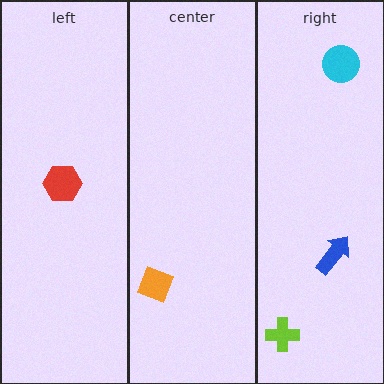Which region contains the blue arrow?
The right region.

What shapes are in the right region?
The blue arrow, the cyan circle, the lime cross.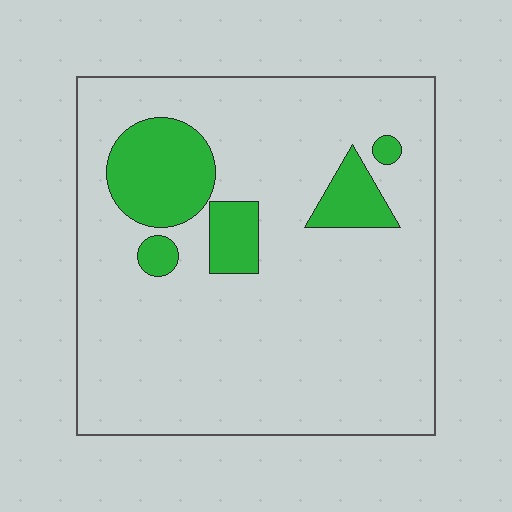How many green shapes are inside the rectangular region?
5.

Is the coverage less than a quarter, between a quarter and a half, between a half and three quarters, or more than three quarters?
Less than a quarter.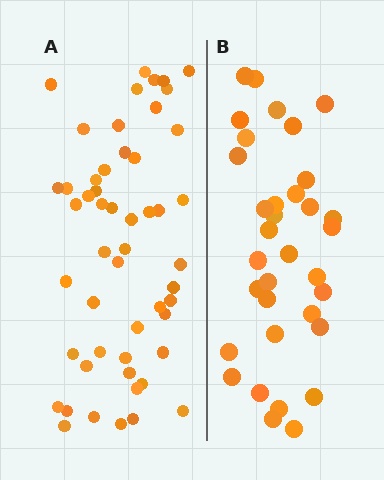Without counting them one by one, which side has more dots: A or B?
Region A (the left region) has more dots.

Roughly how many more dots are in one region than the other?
Region A has approximately 20 more dots than region B.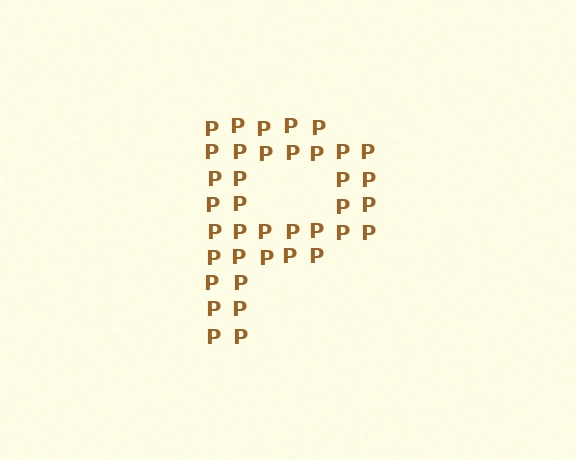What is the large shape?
The large shape is the letter P.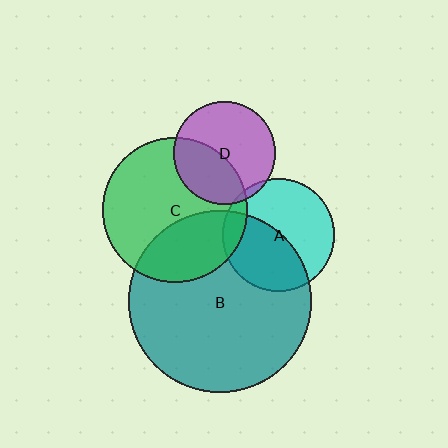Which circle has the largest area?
Circle B (teal).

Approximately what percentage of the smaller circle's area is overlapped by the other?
Approximately 40%.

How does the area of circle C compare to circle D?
Approximately 2.0 times.